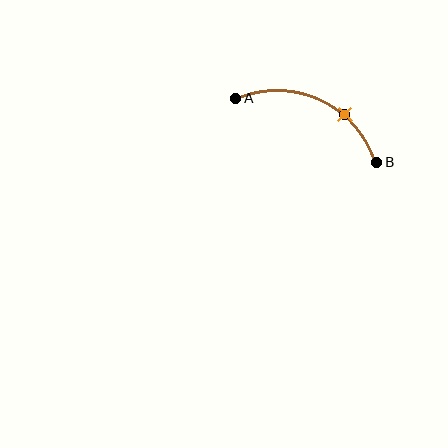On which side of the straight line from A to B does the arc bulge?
The arc bulges above the straight line connecting A and B.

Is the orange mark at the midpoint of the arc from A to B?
No. The orange mark lies on the arc but is closer to endpoint B. The arc midpoint would be at the point on the curve equidistant along the arc from both A and B.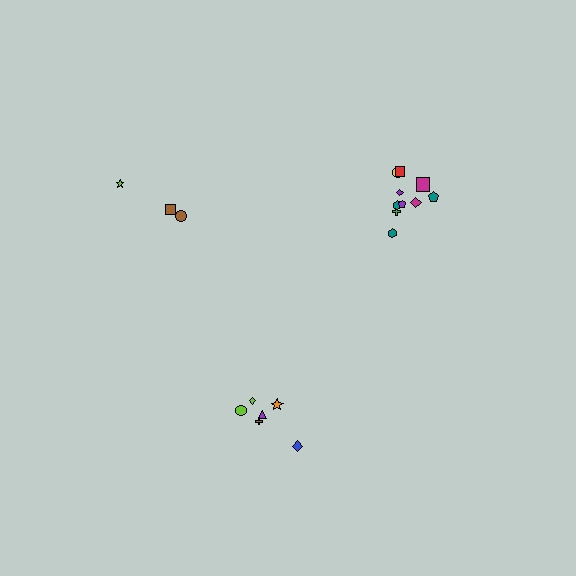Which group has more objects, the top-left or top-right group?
The top-right group.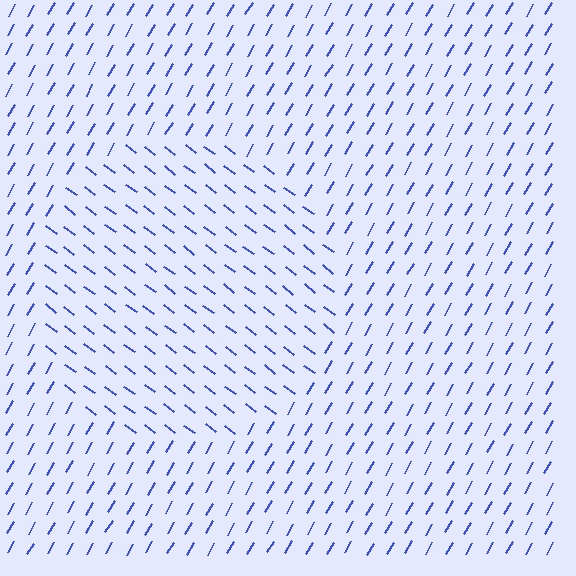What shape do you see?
I see a circle.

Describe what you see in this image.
The image is filled with small blue line segments. A circle region in the image has lines oriented differently from the surrounding lines, creating a visible texture boundary.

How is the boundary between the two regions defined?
The boundary is defined purely by a change in line orientation (approximately 83 degrees difference). All lines are the same color and thickness.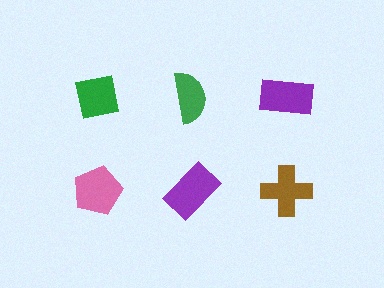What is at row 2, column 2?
A purple rectangle.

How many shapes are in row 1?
3 shapes.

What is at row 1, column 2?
A green semicircle.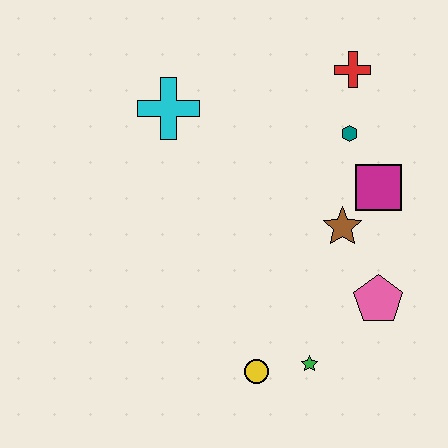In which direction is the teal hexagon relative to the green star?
The teal hexagon is above the green star.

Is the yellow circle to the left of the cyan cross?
No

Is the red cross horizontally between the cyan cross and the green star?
No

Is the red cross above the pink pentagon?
Yes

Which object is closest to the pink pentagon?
The brown star is closest to the pink pentagon.